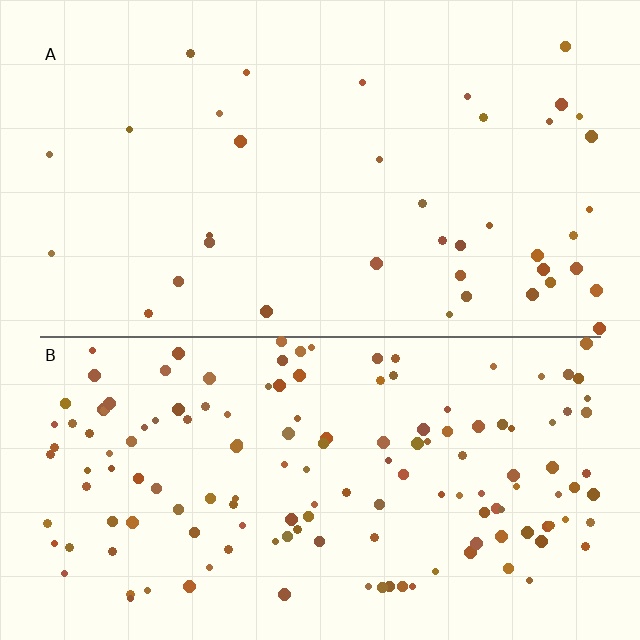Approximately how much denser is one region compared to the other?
Approximately 3.8× — region B over region A.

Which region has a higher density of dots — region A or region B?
B (the bottom).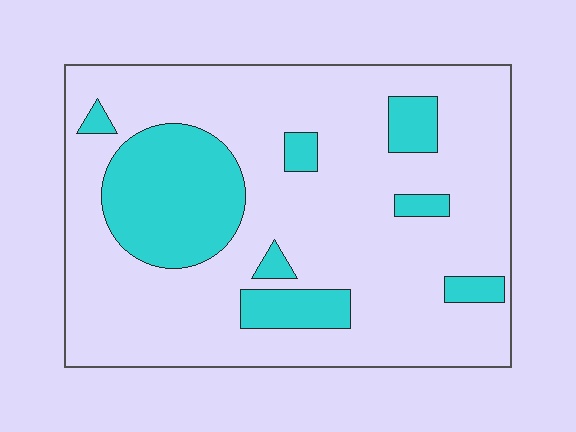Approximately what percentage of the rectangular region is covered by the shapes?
Approximately 20%.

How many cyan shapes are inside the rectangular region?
8.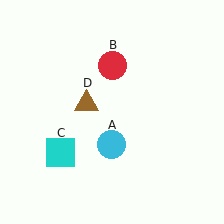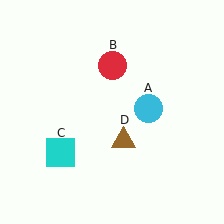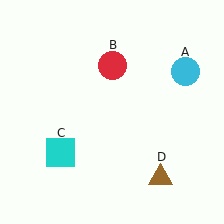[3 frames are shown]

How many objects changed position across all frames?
2 objects changed position: cyan circle (object A), brown triangle (object D).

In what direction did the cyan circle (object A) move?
The cyan circle (object A) moved up and to the right.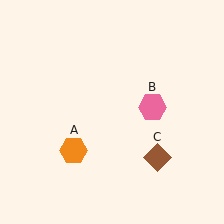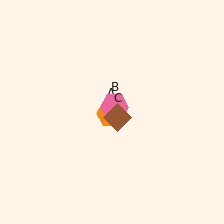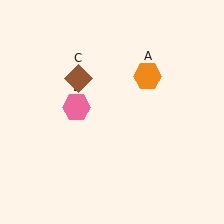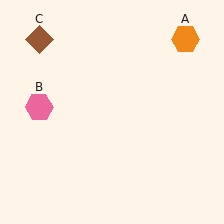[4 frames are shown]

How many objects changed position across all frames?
3 objects changed position: orange hexagon (object A), pink hexagon (object B), brown diamond (object C).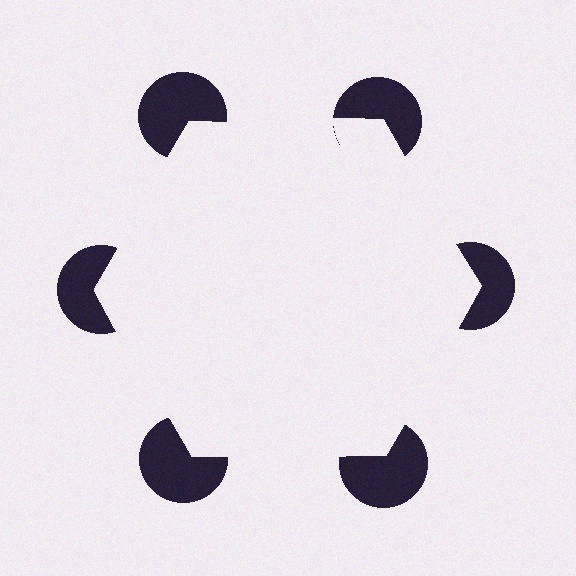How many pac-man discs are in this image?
There are 6 — one at each vertex of the illusory hexagon.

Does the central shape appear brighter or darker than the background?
It typically appears slightly brighter than the background, even though no actual brightness change is drawn.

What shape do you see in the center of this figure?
An illusory hexagon — its edges are inferred from the aligned wedge cuts in the pac-man discs, not physically drawn.